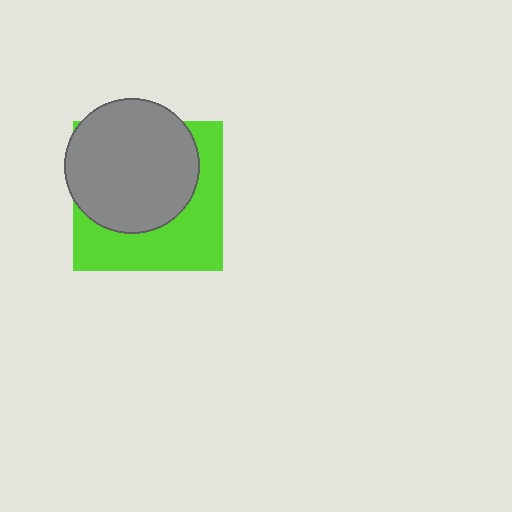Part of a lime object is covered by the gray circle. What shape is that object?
It is a square.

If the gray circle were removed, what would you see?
You would see the complete lime square.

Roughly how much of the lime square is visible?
A small part of it is visible (roughly 45%).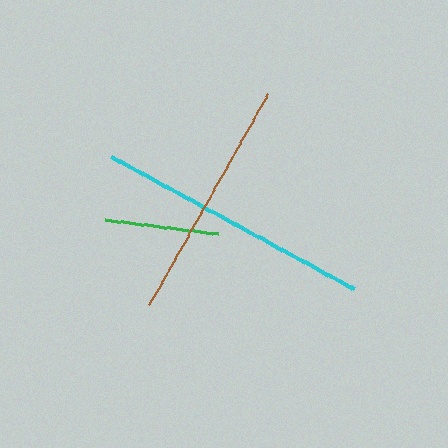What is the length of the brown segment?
The brown segment is approximately 243 pixels long.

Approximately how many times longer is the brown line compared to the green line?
The brown line is approximately 2.1 times the length of the green line.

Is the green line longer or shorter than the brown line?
The brown line is longer than the green line.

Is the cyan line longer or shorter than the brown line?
The cyan line is longer than the brown line.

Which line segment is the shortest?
The green line is the shortest at approximately 115 pixels.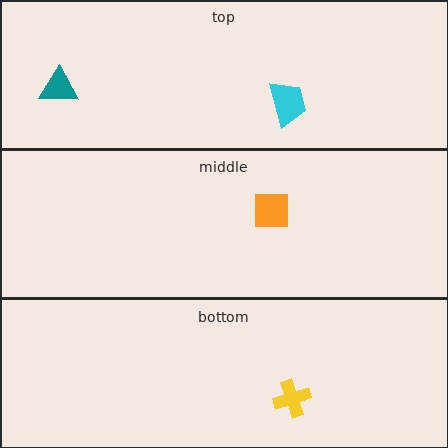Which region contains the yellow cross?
The bottom region.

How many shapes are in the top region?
2.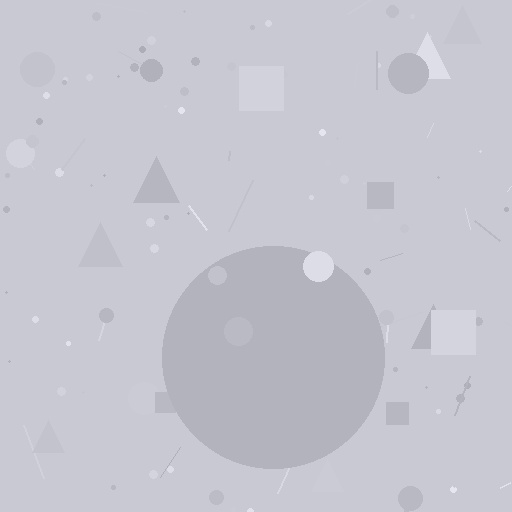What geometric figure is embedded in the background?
A circle is embedded in the background.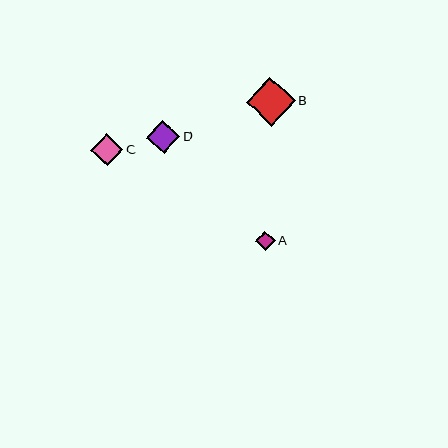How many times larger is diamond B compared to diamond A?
Diamond B is approximately 2.5 times the size of diamond A.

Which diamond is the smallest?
Diamond A is the smallest with a size of approximately 20 pixels.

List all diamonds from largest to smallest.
From largest to smallest: B, D, C, A.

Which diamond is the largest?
Diamond B is the largest with a size of approximately 49 pixels.